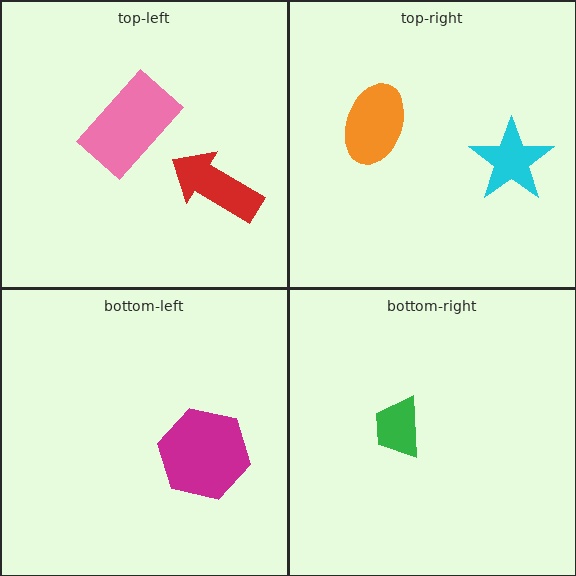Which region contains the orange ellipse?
The top-right region.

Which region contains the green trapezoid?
The bottom-right region.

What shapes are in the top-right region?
The orange ellipse, the cyan star.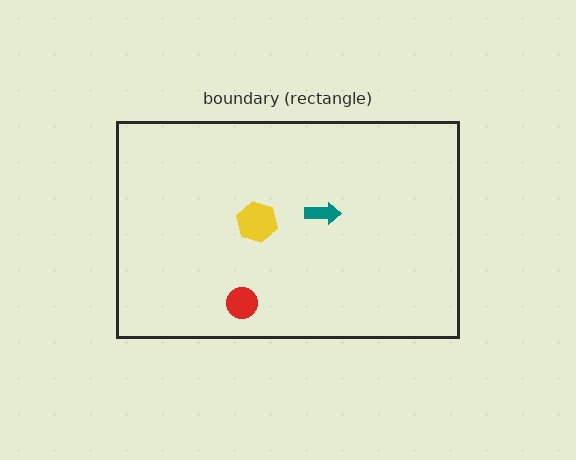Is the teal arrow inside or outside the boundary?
Inside.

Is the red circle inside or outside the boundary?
Inside.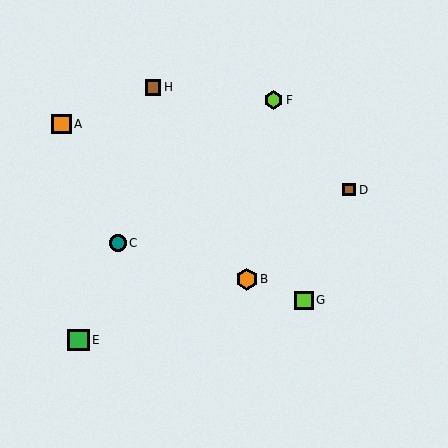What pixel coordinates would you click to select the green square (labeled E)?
Click at (78, 340) to select the green square E.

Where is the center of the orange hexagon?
The center of the orange hexagon is at (247, 279).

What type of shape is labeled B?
Shape B is an orange hexagon.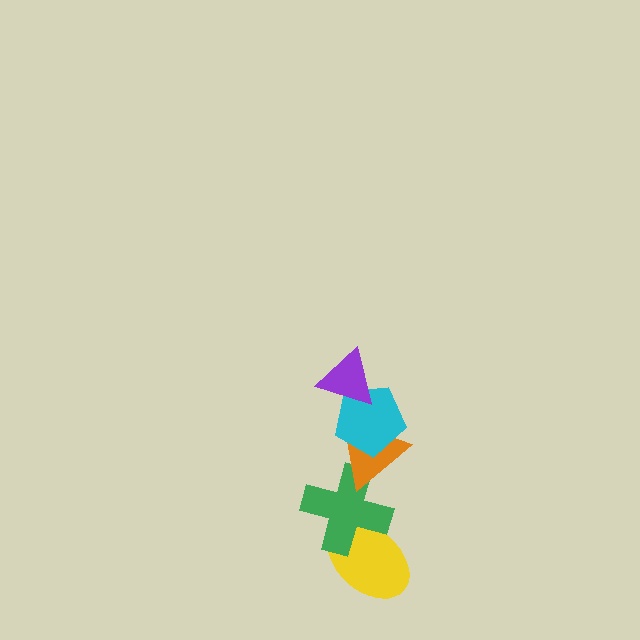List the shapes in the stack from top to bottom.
From top to bottom: the purple triangle, the cyan pentagon, the orange triangle, the green cross, the yellow ellipse.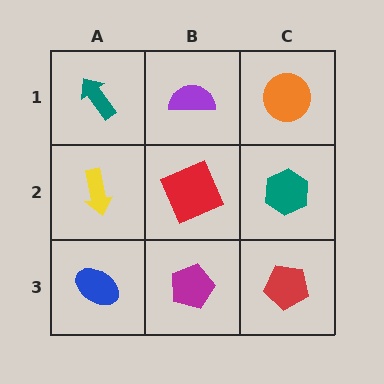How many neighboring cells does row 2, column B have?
4.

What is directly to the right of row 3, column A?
A magenta pentagon.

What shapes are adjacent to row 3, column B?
A red square (row 2, column B), a blue ellipse (row 3, column A), a red pentagon (row 3, column C).